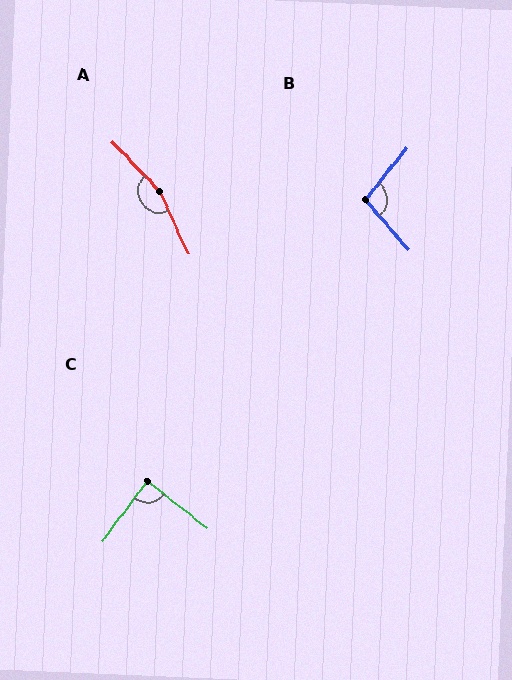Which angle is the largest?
A, at approximately 161 degrees.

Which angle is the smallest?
C, at approximately 88 degrees.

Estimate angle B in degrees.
Approximately 100 degrees.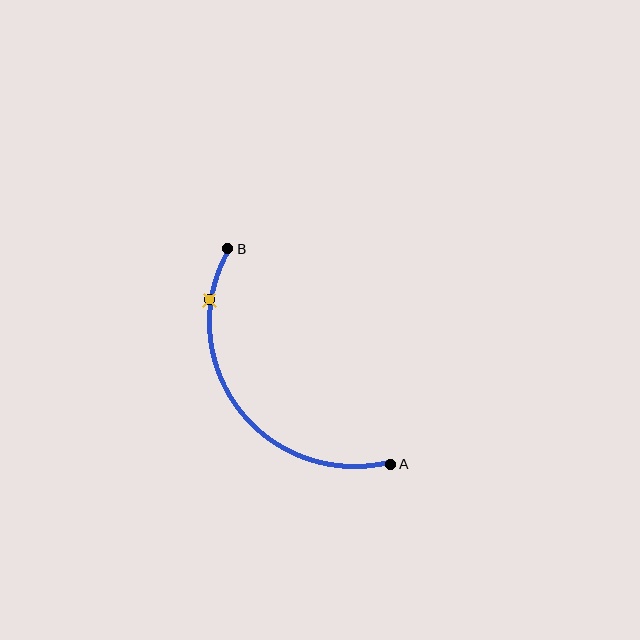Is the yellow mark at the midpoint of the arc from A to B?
No. The yellow mark lies on the arc but is closer to endpoint B. The arc midpoint would be at the point on the curve equidistant along the arc from both A and B.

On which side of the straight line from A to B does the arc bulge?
The arc bulges below and to the left of the straight line connecting A and B.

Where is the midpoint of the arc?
The arc midpoint is the point on the curve farthest from the straight line joining A and B. It sits below and to the left of that line.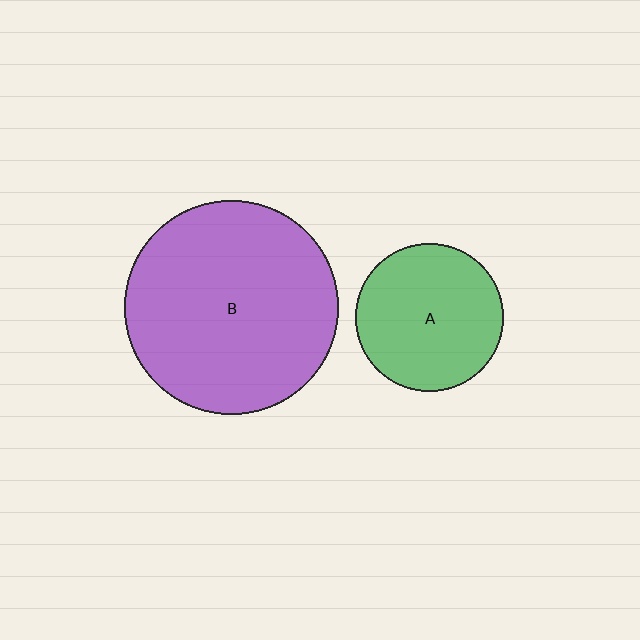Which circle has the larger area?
Circle B (purple).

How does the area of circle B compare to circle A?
Approximately 2.1 times.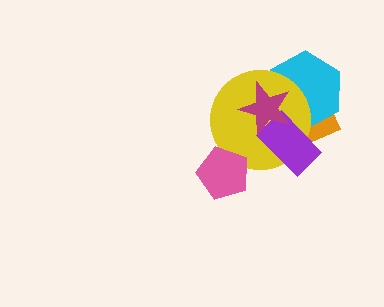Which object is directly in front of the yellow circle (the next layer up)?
The purple rectangle is directly in front of the yellow circle.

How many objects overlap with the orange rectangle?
4 objects overlap with the orange rectangle.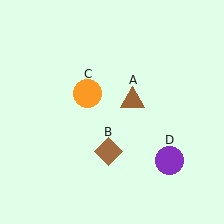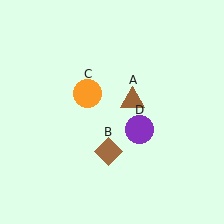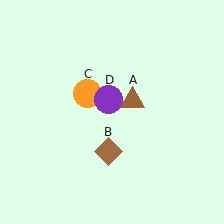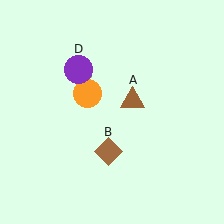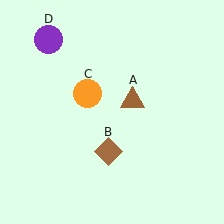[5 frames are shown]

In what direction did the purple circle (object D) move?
The purple circle (object D) moved up and to the left.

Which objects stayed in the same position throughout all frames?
Brown triangle (object A) and brown diamond (object B) and orange circle (object C) remained stationary.